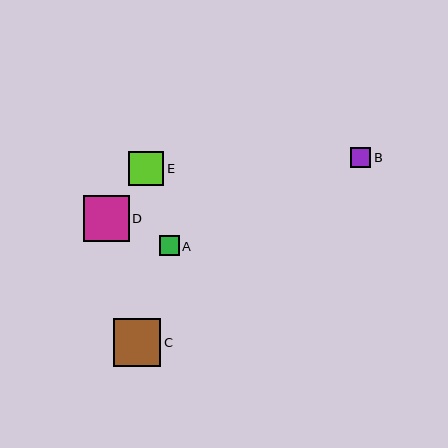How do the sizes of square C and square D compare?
Square C and square D are approximately the same size.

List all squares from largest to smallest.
From largest to smallest: C, D, E, B, A.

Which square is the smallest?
Square A is the smallest with a size of approximately 20 pixels.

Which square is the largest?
Square C is the largest with a size of approximately 48 pixels.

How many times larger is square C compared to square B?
Square C is approximately 2.4 times the size of square B.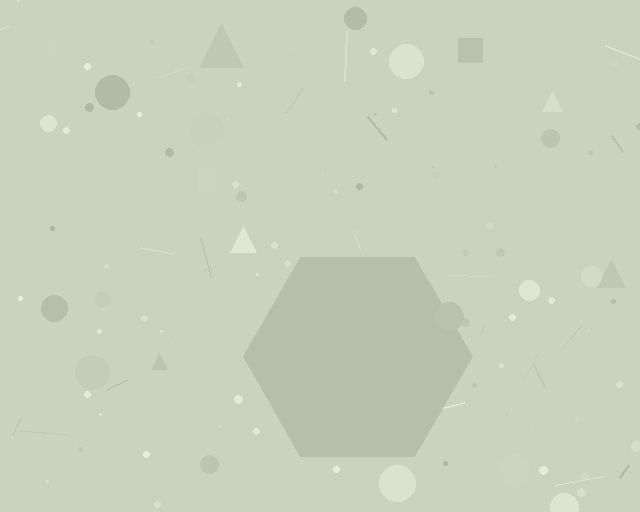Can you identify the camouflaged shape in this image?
The camouflaged shape is a hexagon.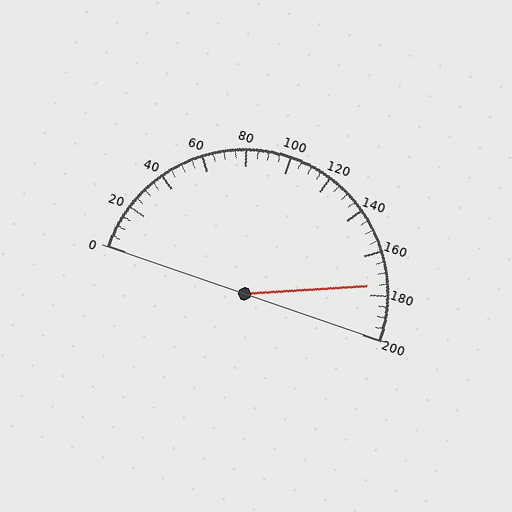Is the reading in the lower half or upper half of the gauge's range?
The reading is in the upper half of the range (0 to 200).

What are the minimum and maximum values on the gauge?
The gauge ranges from 0 to 200.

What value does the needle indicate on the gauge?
The needle indicates approximately 175.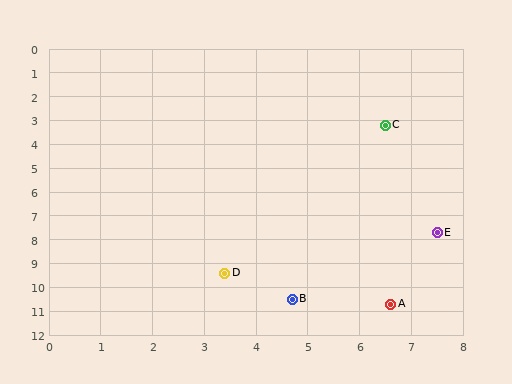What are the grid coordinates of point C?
Point C is at approximately (6.5, 3.2).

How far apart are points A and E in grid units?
Points A and E are about 3.1 grid units apart.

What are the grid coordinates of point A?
Point A is at approximately (6.6, 10.7).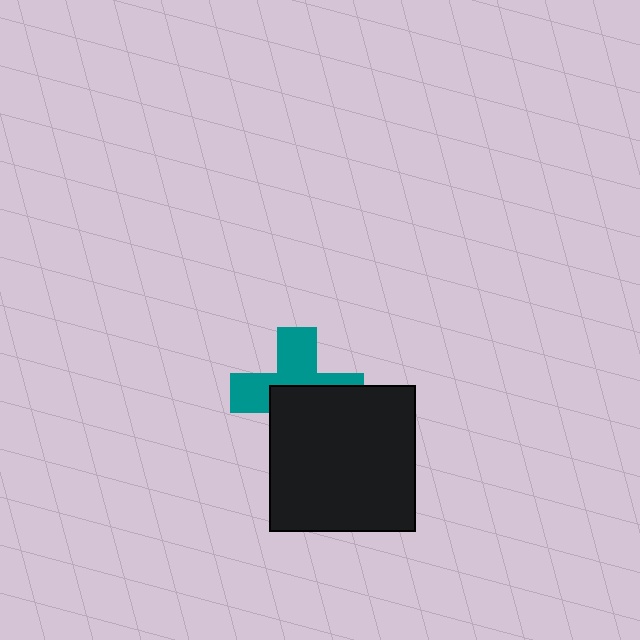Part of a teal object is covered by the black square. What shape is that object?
It is a cross.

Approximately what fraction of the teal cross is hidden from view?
Roughly 49% of the teal cross is hidden behind the black square.